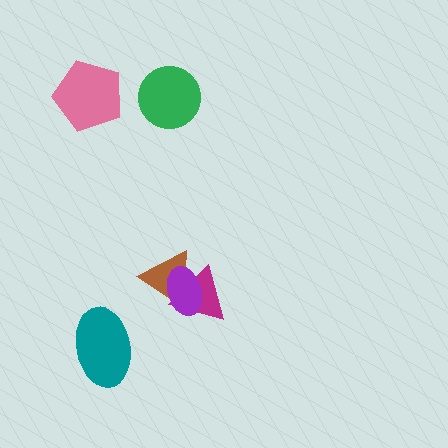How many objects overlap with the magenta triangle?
2 objects overlap with the magenta triangle.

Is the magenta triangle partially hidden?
Yes, it is partially covered by another shape.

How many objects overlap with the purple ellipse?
2 objects overlap with the purple ellipse.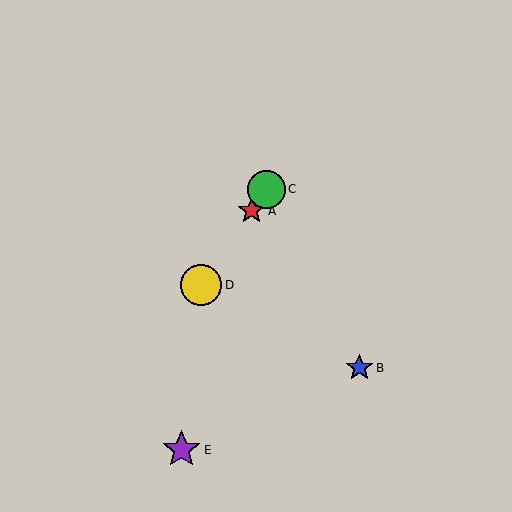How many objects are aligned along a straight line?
3 objects (A, C, D) are aligned along a straight line.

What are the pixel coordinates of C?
Object C is at (266, 189).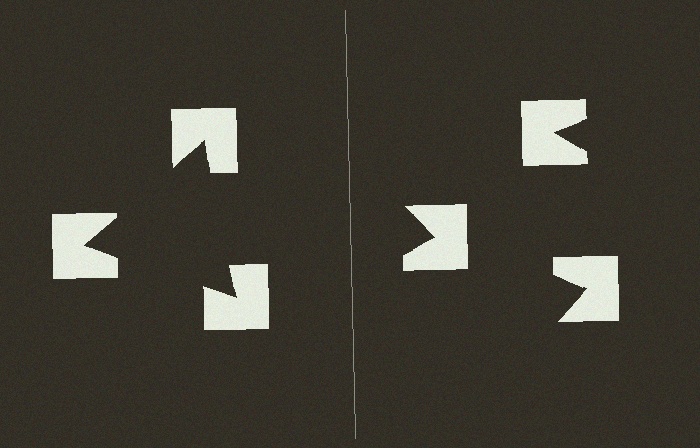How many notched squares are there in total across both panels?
6 — 3 on each side.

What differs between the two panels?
The notched squares are positioned identically on both sides; only the wedge orientations differ. On the left they align to a triangle; on the right they are misaligned.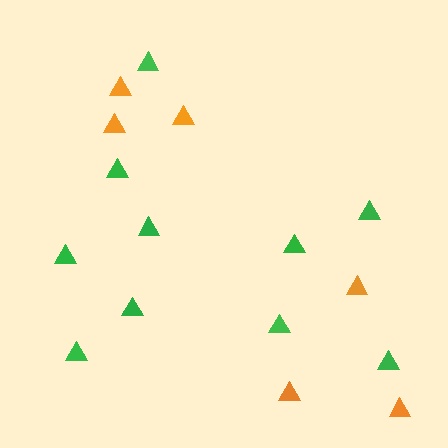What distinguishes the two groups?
There are 2 groups: one group of orange triangles (6) and one group of green triangles (10).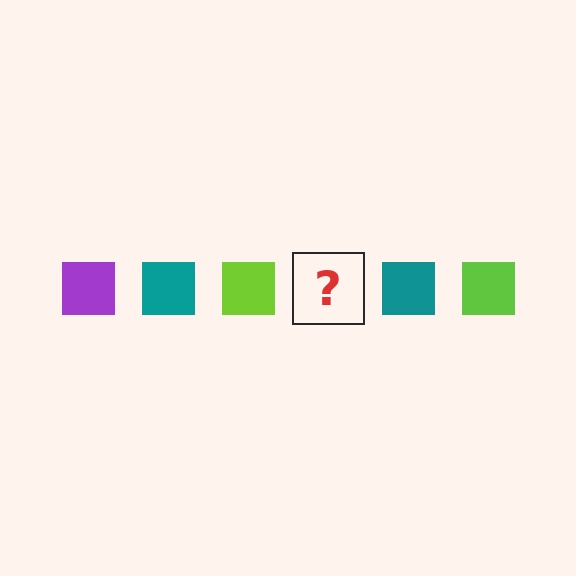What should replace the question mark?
The question mark should be replaced with a purple square.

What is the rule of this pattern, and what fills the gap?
The rule is that the pattern cycles through purple, teal, lime squares. The gap should be filled with a purple square.